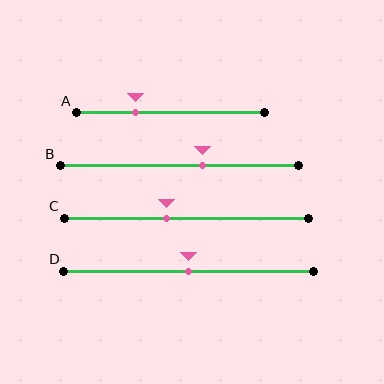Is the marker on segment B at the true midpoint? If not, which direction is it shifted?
No, the marker on segment B is shifted to the right by about 10% of the segment length.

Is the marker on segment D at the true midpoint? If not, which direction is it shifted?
Yes, the marker on segment D is at the true midpoint.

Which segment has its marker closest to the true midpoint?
Segment D has its marker closest to the true midpoint.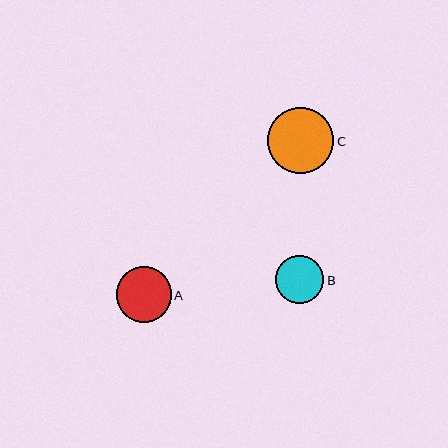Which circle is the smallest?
Circle B is the smallest with a size of approximately 48 pixels.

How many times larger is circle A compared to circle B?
Circle A is approximately 1.1 times the size of circle B.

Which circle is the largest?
Circle C is the largest with a size of approximately 66 pixels.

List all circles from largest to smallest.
From largest to smallest: C, A, B.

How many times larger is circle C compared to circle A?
Circle C is approximately 1.2 times the size of circle A.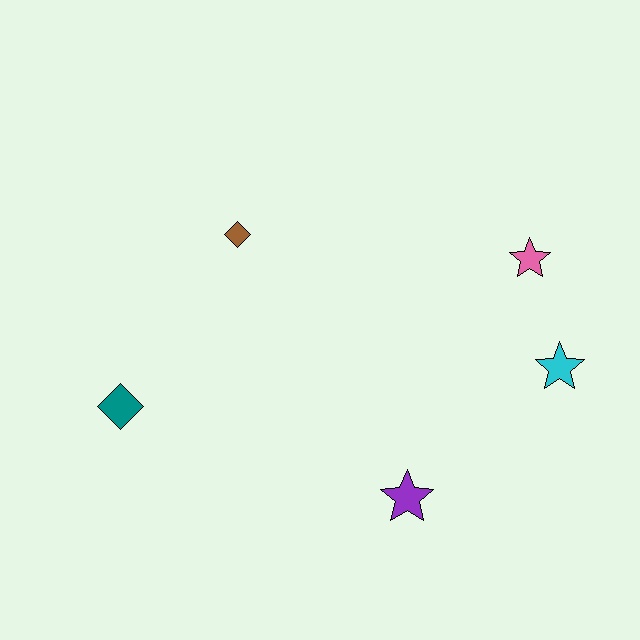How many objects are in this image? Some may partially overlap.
There are 5 objects.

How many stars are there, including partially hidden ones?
There are 3 stars.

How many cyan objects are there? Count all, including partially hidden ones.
There is 1 cyan object.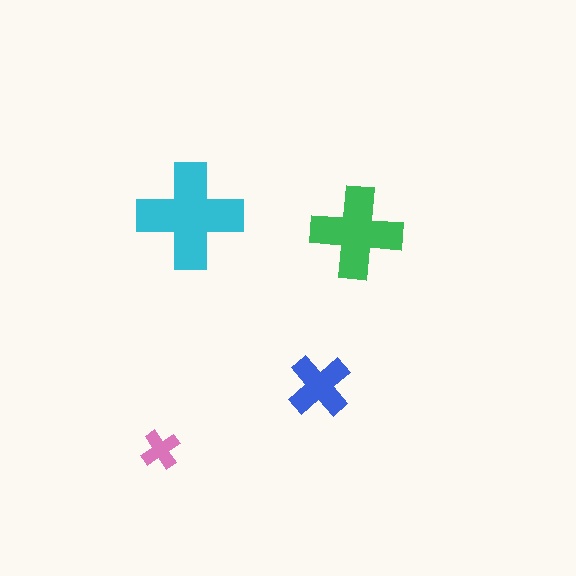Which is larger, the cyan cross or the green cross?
The cyan one.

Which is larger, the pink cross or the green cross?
The green one.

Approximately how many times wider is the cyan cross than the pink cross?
About 2.5 times wider.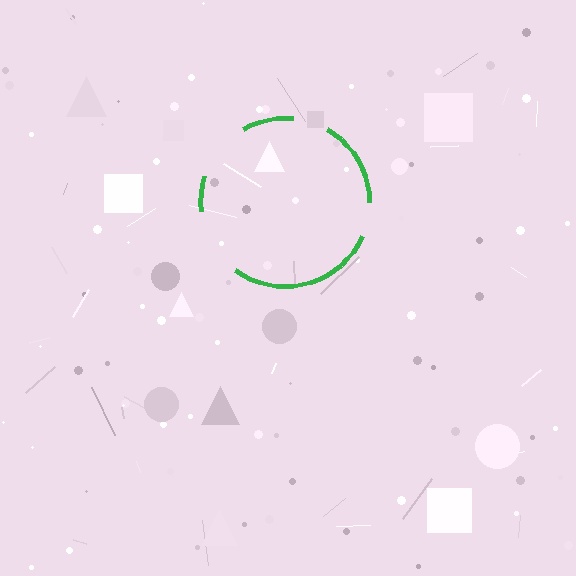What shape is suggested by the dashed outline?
The dashed outline suggests a circle.